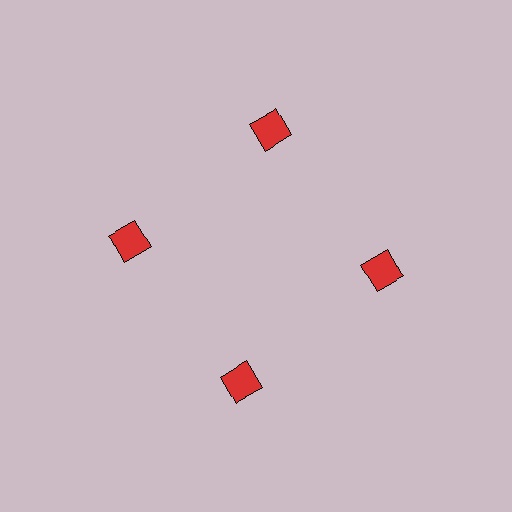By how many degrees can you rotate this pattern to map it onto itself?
The pattern maps onto itself every 90 degrees of rotation.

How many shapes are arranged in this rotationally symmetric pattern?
There are 4 shapes, arranged in 4 groups of 1.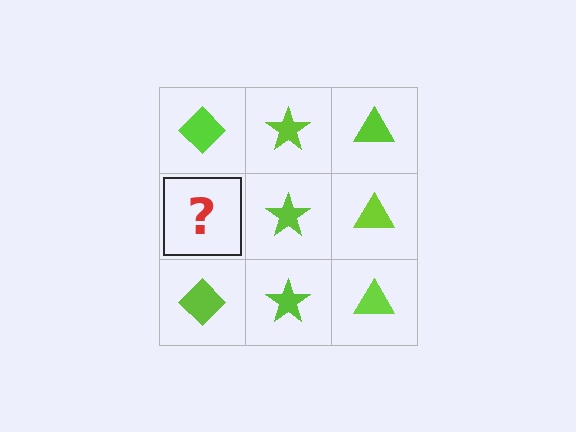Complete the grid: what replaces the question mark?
The question mark should be replaced with a lime diamond.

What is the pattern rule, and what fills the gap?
The rule is that each column has a consistent shape. The gap should be filled with a lime diamond.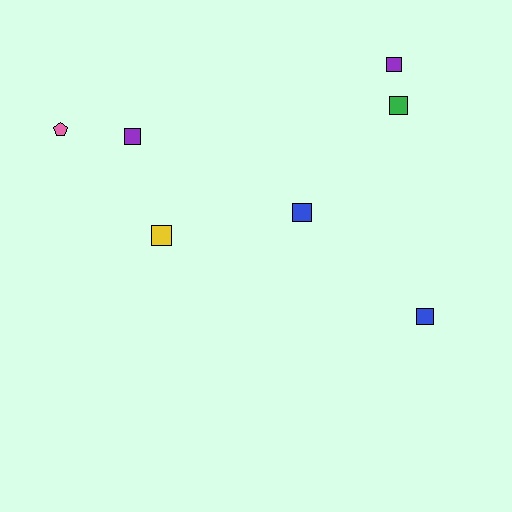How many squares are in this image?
There are 6 squares.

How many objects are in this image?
There are 7 objects.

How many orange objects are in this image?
There are no orange objects.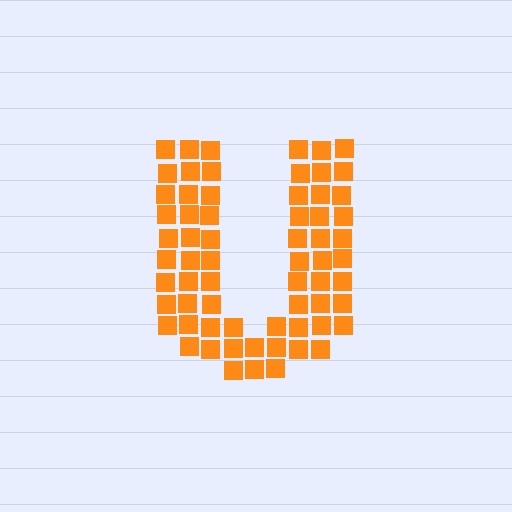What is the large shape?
The large shape is the letter U.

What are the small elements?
The small elements are squares.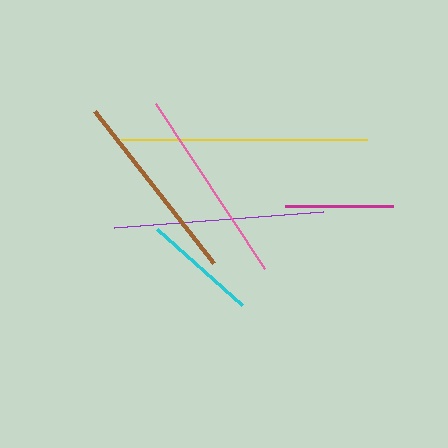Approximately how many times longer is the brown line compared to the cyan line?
The brown line is approximately 1.7 times the length of the cyan line.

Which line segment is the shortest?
The magenta line is the shortest at approximately 108 pixels.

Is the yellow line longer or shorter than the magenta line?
The yellow line is longer than the magenta line.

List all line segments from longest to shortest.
From longest to shortest: yellow, purple, pink, brown, cyan, magenta.